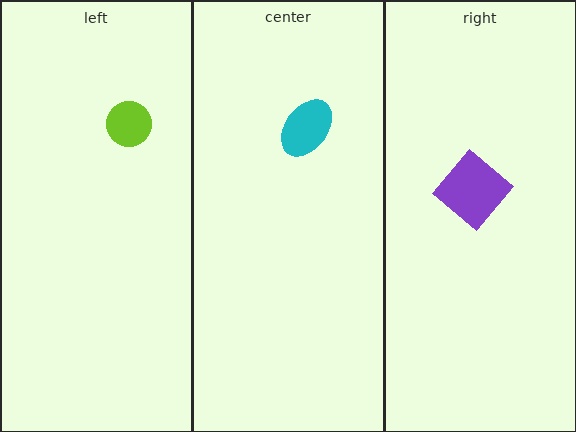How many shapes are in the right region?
1.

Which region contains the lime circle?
The left region.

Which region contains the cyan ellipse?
The center region.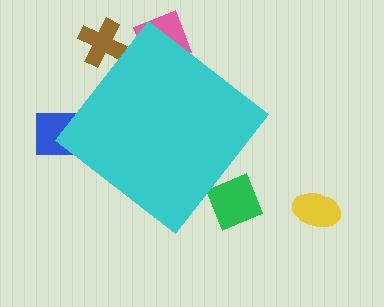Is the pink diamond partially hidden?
Yes, the pink diamond is partially hidden behind the cyan diamond.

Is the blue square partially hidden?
Yes, the blue square is partially hidden behind the cyan diamond.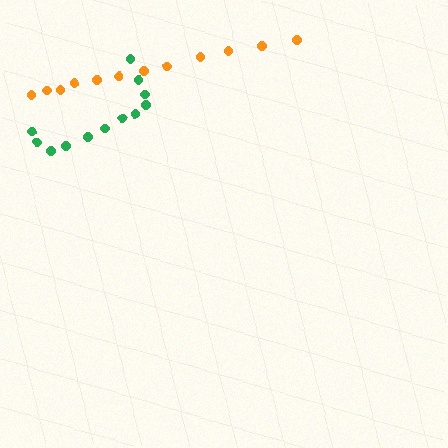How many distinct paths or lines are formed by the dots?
There are 2 distinct paths.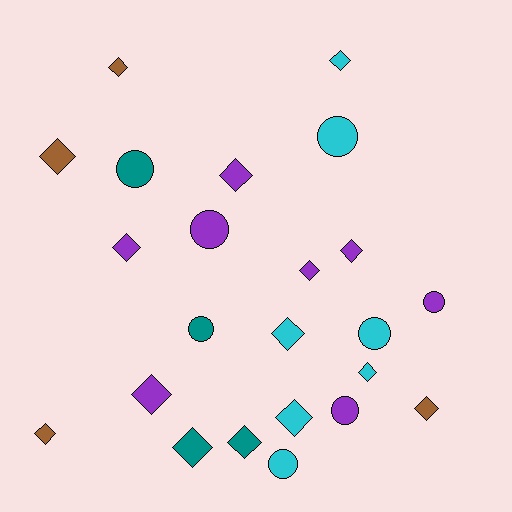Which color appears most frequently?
Purple, with 8 objects.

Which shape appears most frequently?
Diamond, with 15 objects.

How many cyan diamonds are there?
There are 4 cyan diamonds.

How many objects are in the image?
There are 23 objects.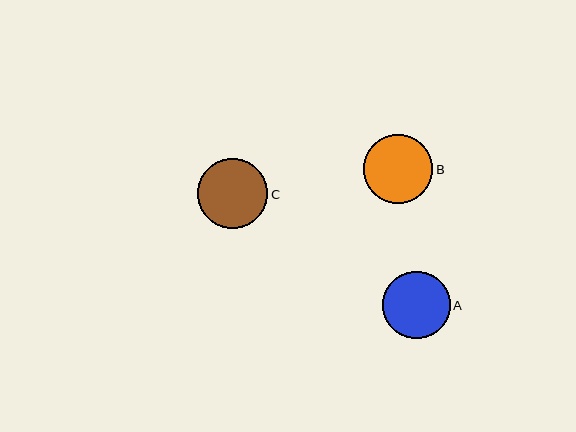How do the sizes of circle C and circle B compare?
Circle C and circle B are approximately the same size.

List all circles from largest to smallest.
From largest to smallest: C, B, A.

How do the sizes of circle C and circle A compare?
Circle C and circle A are approximately the same size.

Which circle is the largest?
Circle C is the largest with a size of approximately 70 pixels.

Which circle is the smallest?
Circle A is the smallest with a size of approximately 68 pixels.